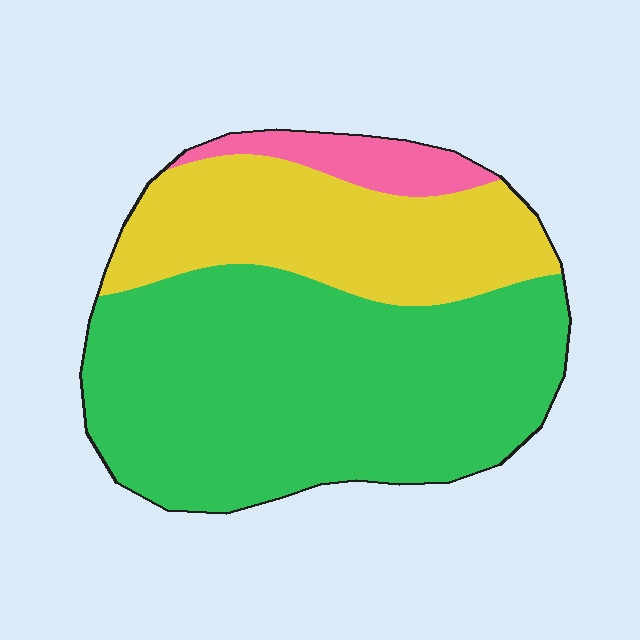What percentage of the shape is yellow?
Yellow takes up about one third (1/3) of the shape.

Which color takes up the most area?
Green, at roughly 60%.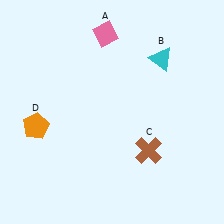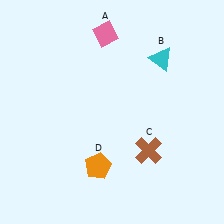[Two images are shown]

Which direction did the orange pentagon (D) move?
The orange pentagon (D) moved right.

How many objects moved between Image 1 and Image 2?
1 object moved between the two images.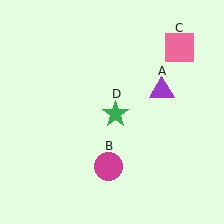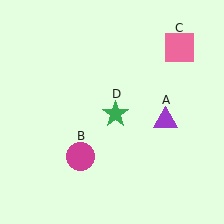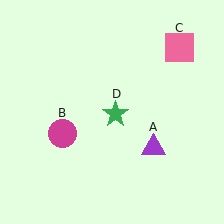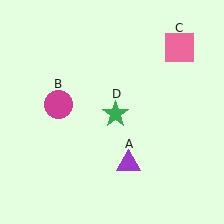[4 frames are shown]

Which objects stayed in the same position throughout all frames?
Pink square (object C) and green star (object D) remained stationary.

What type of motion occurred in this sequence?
The purple triangle (object A), magenta circle (object B) rotated clockwise around the center of the scene.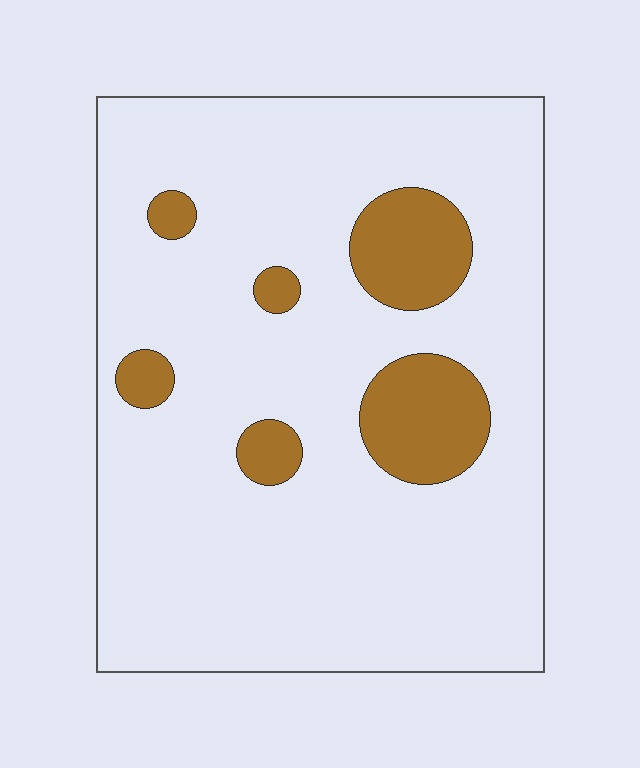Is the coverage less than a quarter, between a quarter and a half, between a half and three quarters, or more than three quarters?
Less than a quarter.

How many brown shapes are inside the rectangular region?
6.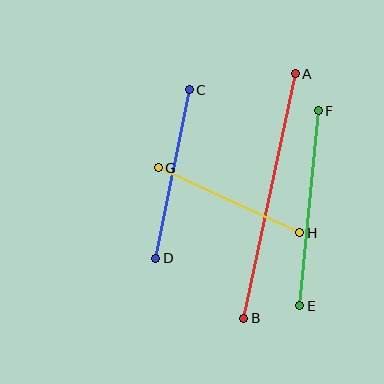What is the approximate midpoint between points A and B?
The midpoint is at approximately (269, 196) pixels.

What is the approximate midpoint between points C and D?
The midpoint is at approximately (173, 174) pixels.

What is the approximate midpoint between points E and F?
The midpoint is at approximately (309, 208) pixels.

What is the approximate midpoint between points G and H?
The midpoint is at approximately (229, 200) pixels.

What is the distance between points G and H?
The distance is approximately 156 pixels.